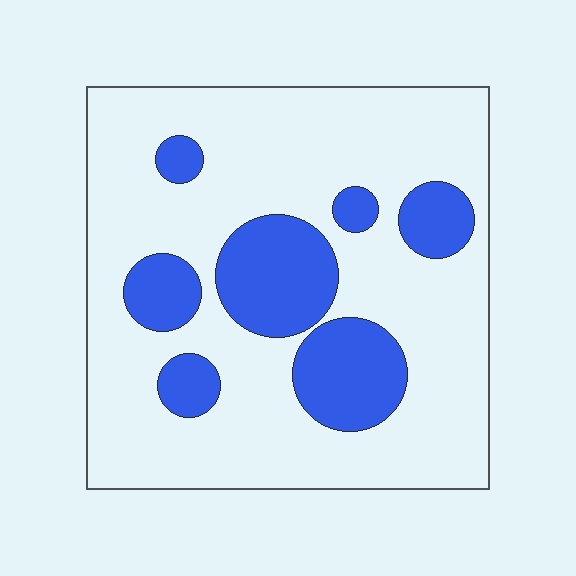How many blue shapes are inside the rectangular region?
7.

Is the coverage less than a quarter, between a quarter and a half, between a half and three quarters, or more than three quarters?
Less than a quarter.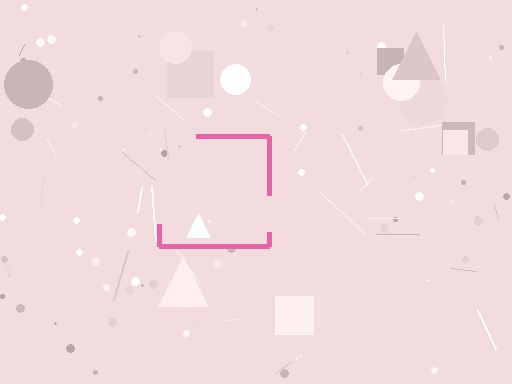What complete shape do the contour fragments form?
The contour fragments form a square.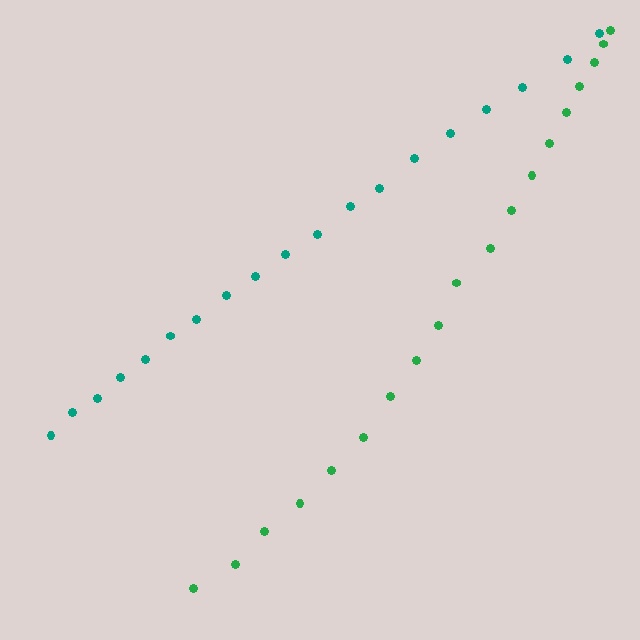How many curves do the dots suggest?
There are 2 distinct paths.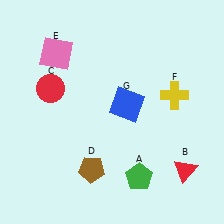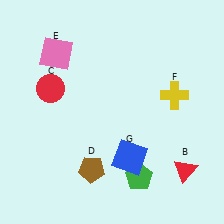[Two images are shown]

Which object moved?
The blue square (G) moved down.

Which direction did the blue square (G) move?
The blue square (G) moved down.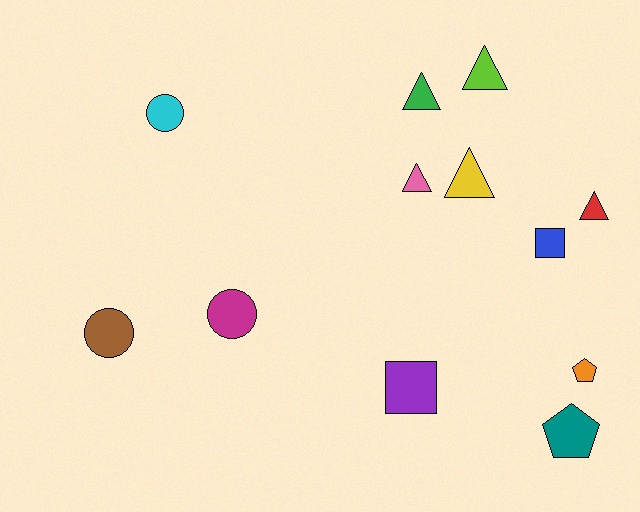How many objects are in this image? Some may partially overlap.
There are 12 objects.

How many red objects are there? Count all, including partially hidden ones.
There is 1 red object.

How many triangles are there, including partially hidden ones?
There are 5 triangles.